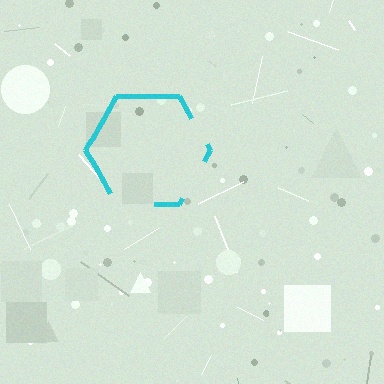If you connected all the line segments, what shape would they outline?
They would outline a hexagon.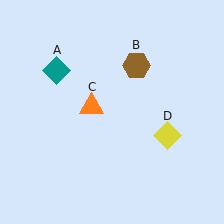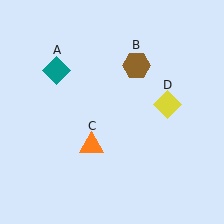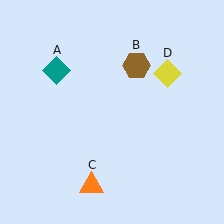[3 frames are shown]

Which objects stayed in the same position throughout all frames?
Teal diamond (object A) and brown hexagon (object B) remained stationary.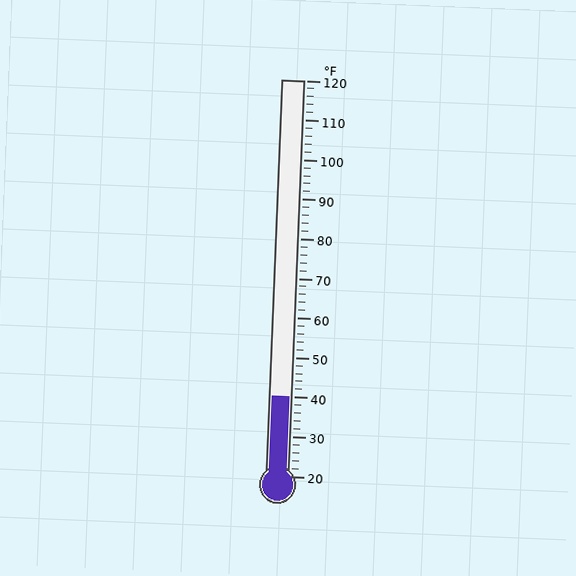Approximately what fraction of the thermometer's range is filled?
The thermometer is filled to approximately 20% of its range.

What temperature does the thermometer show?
The thermometer shows approximately 40°F.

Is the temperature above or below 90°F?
The temperature is below 90°F.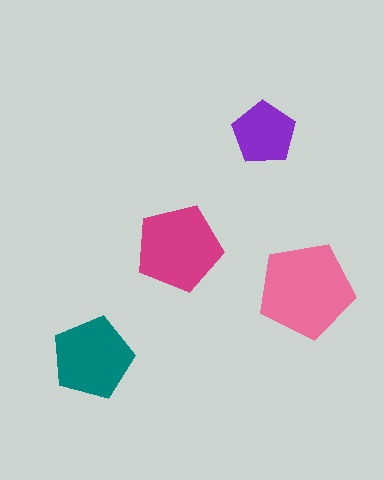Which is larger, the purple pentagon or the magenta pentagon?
The magenta one.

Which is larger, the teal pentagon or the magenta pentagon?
The magenta one.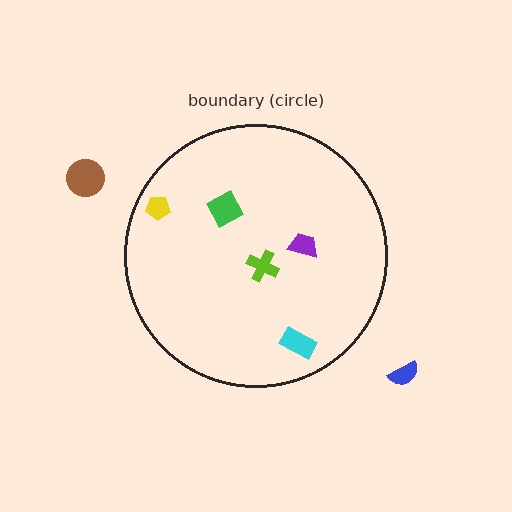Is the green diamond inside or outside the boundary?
Inside.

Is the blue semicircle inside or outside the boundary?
Outside.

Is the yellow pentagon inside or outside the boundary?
Inside.